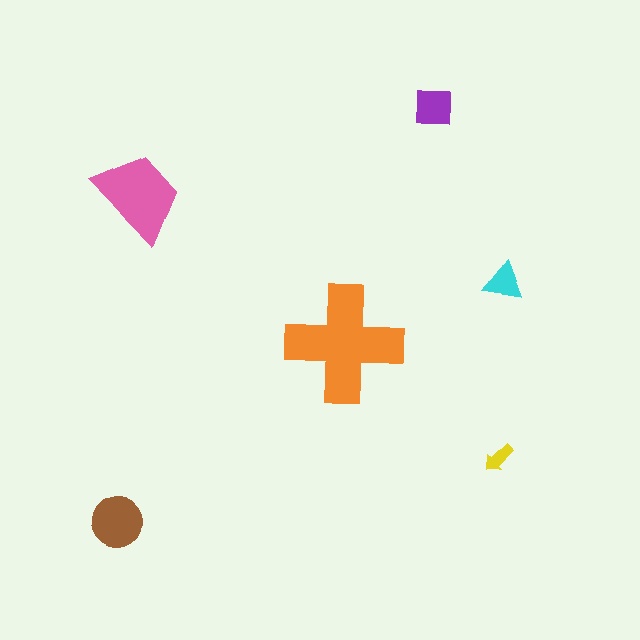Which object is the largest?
The orange cross.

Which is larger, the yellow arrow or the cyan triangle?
The cyan triangle.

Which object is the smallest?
The yellow arrow.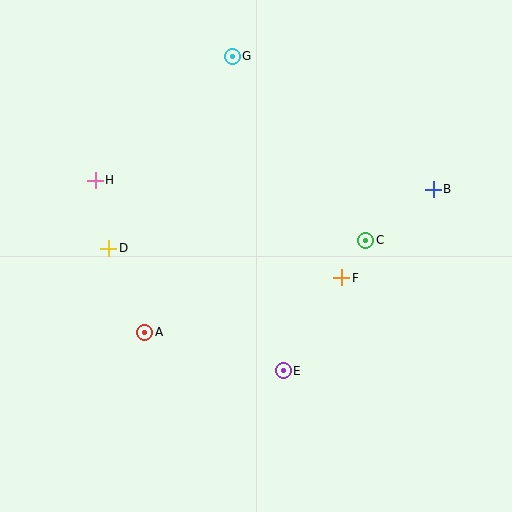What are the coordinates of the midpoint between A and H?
The midpoint between A and H is at (120, 256).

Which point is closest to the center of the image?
Point F at (342, 278) is closest to the center.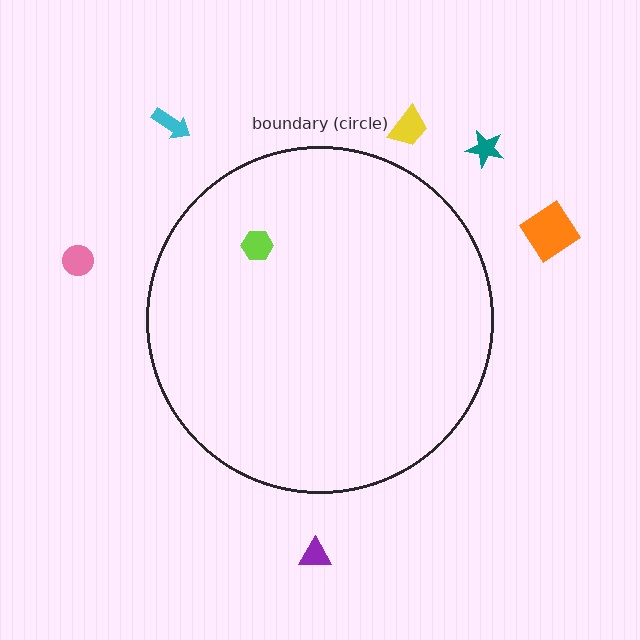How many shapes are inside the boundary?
1 inside, 6 outside.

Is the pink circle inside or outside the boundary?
Outside.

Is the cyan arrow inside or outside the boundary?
Outside.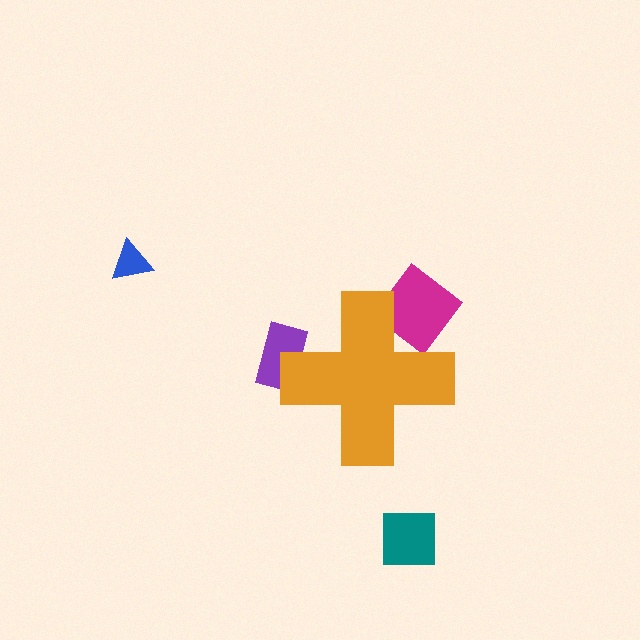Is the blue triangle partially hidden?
No, the blue triangle is fully visible.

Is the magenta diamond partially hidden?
Yes, the magenta diamond is partially hidden behind the orange cross.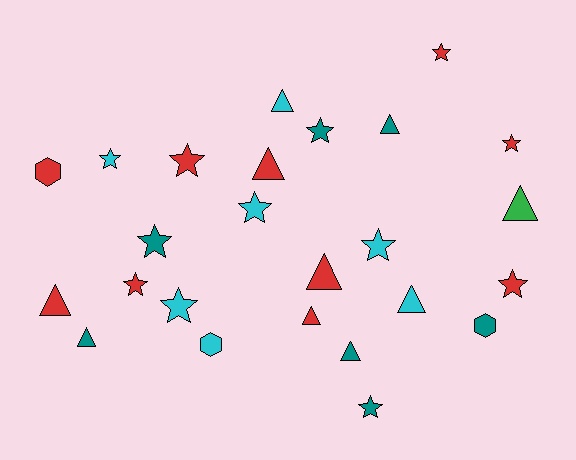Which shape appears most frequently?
Star, with 12 objects.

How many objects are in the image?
There are 25 objects.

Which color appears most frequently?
Red, with 10 objects.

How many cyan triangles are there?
There are 2 cyan triangles.